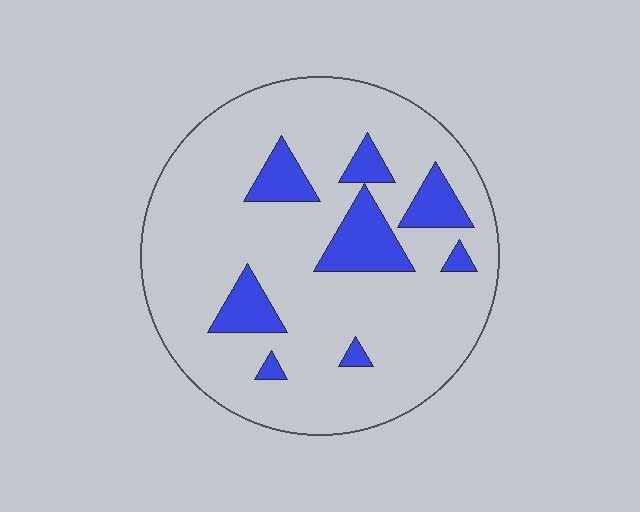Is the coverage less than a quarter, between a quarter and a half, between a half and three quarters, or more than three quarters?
Less than a quarter.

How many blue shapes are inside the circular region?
8.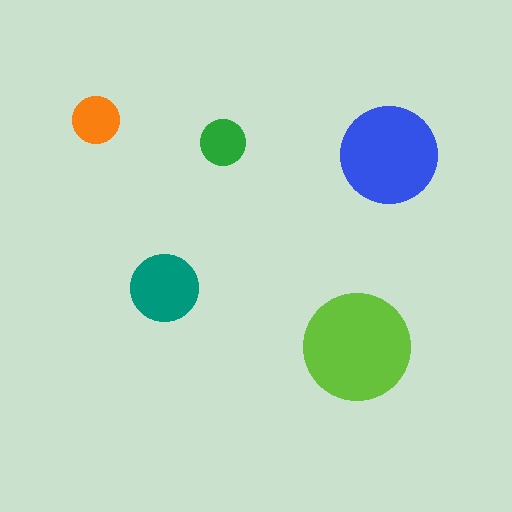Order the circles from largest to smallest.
the lime one, the blue one, the teal one, the orange one, the green one.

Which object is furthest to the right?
The blue circle is rightmost.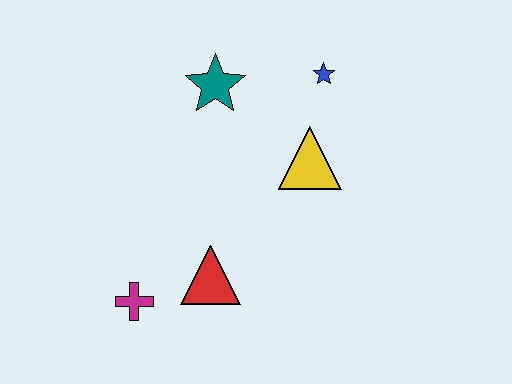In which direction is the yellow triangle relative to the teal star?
The yellow triangle is to the right of the teal star.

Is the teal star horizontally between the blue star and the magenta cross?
Yes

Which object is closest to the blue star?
The yellow triangle is closest to the blue star.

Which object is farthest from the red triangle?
The blue star is farthest from the red triangle.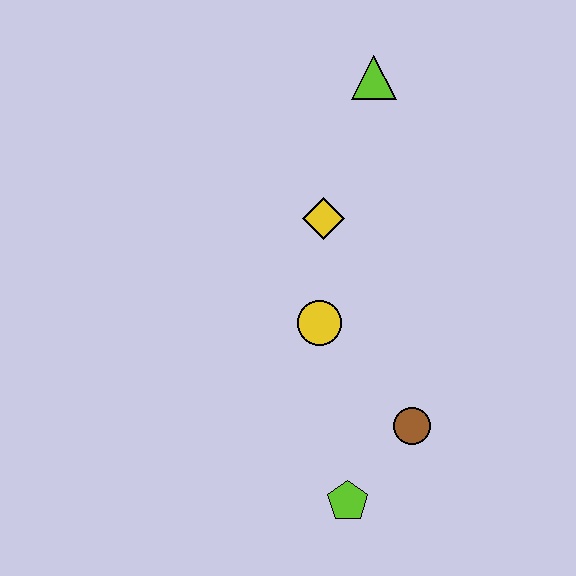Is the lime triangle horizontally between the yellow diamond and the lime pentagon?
No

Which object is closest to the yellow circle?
The yellow diamond is closest to the yellow circle.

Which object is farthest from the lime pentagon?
The lime triangle is farthest from the lime pentagon.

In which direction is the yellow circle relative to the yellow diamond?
The yellow circle is below the yellow diamond.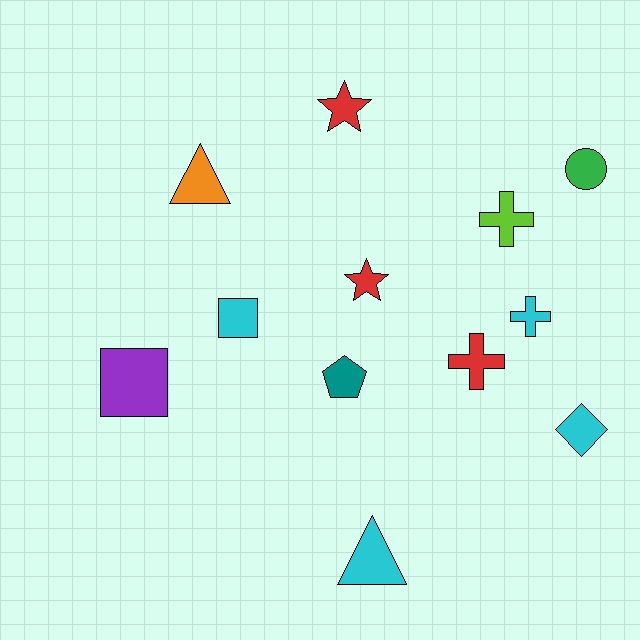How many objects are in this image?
There are 12 objects.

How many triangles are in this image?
There are 2 triangles.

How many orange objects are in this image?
There is 1 orange object.